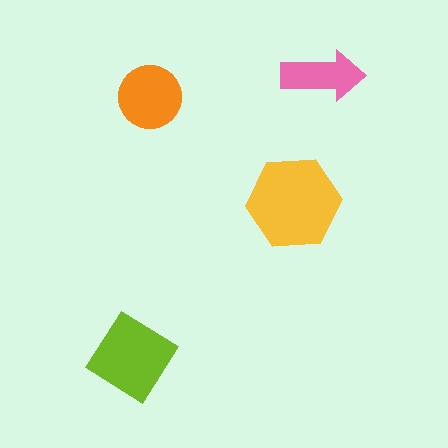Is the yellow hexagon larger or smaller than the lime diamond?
Larger.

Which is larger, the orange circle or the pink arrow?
The orange circle.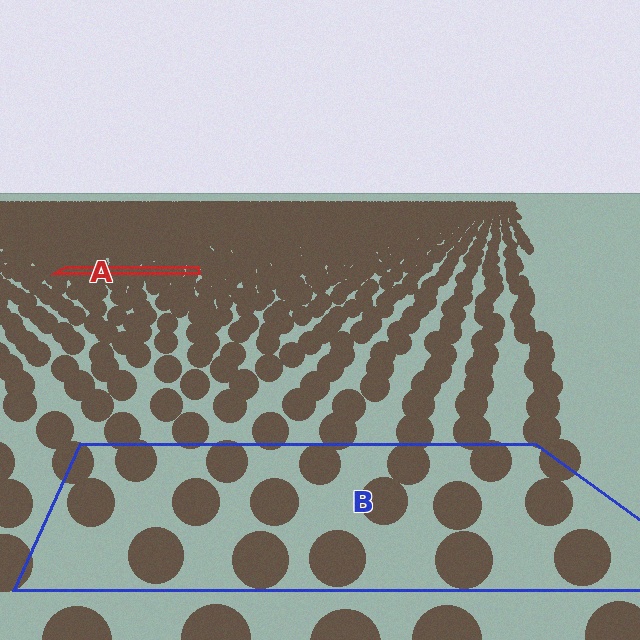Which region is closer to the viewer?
Region B is closer. The texture elements there are larger and more spread out.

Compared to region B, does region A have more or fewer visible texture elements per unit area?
Region A has more texture elements per unit area — they are packed more densely because it is farther away.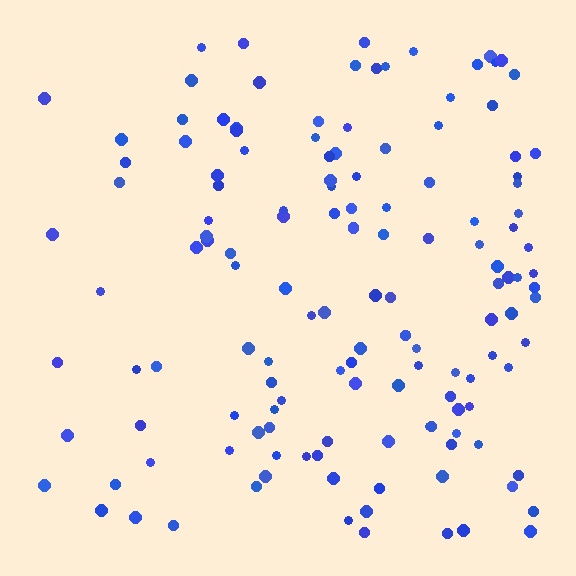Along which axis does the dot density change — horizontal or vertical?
Horizontal.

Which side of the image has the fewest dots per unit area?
The left.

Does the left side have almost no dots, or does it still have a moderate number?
Still a moderate number, just noticeably fewer than the right.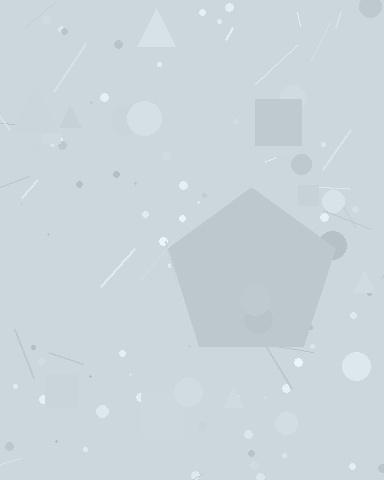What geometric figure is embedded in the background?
A pentagon is embedded in the background.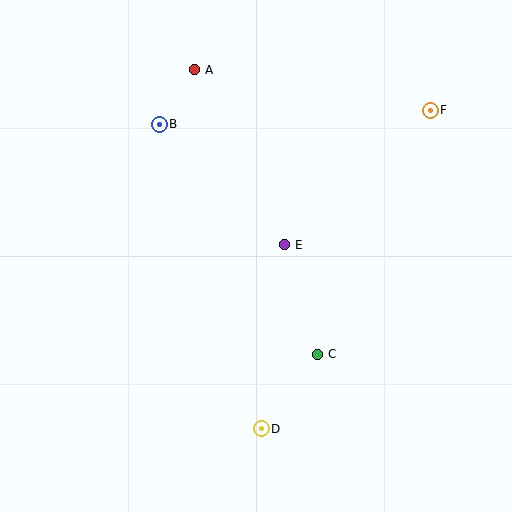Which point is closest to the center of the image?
Point E at (285, 245) is closest to the center.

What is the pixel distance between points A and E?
The distance between A and E is 197 pixels.